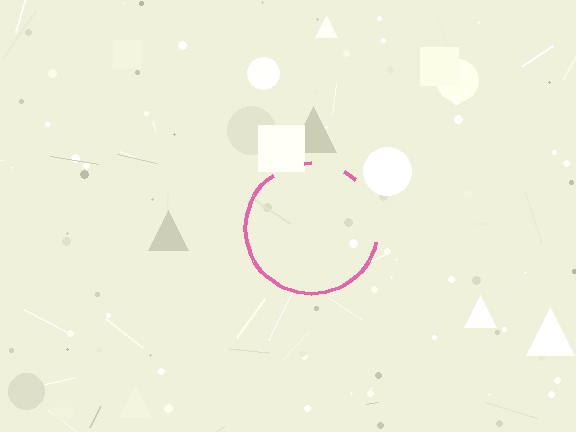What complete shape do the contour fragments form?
The contour fragments form a circle.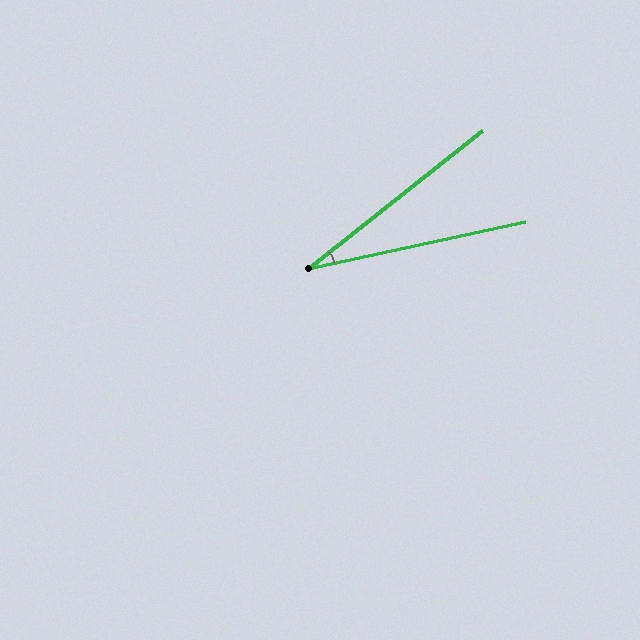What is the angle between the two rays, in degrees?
Approximately 26 degrees.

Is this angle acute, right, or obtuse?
It is acute.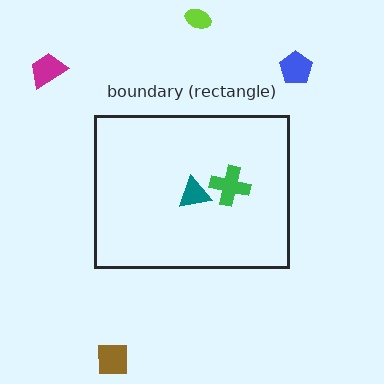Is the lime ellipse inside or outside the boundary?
Outside.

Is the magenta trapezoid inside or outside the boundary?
Outside.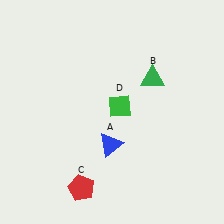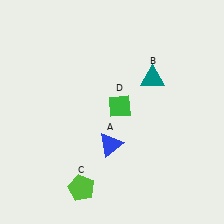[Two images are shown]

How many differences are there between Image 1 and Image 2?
There are 2 differences between the two images.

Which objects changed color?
B changed from green to teal. C changed from red to lime.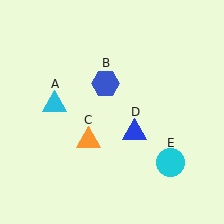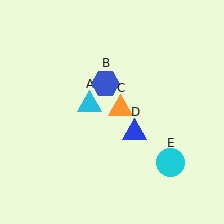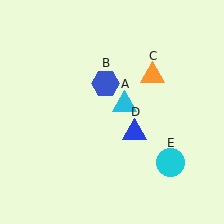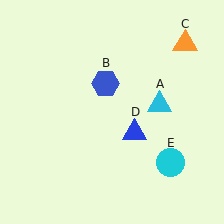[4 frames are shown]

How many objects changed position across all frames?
2 objects changed position: cyan triangle (object A), orange triangle (object C).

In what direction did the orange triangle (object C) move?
The orange triangle (object C) moved up and to the right.